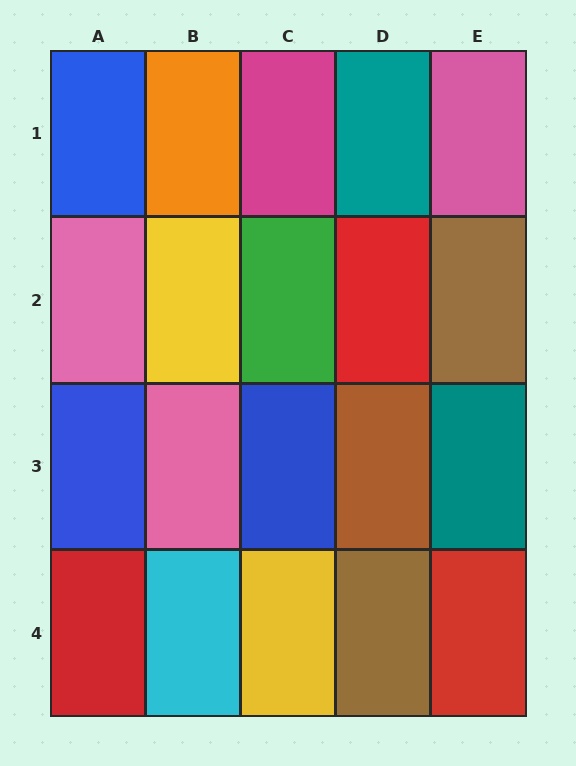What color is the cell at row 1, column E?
Pink.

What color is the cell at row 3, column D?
Brown.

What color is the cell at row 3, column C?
Blue.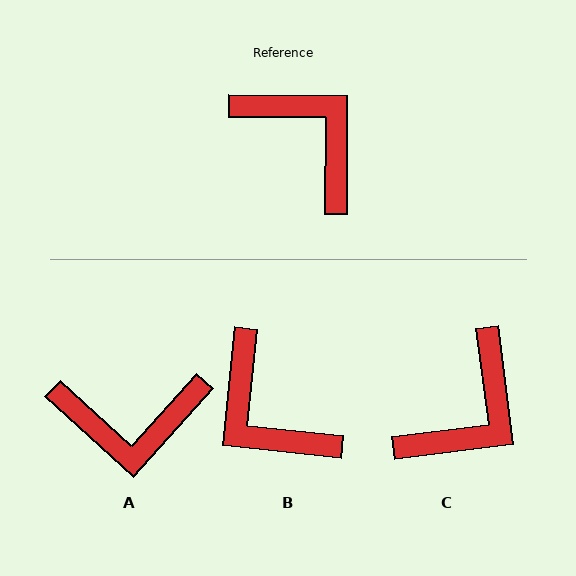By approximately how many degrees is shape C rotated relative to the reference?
Approximately 83 degrees clockwise.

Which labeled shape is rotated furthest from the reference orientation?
B, about 174 degrees away.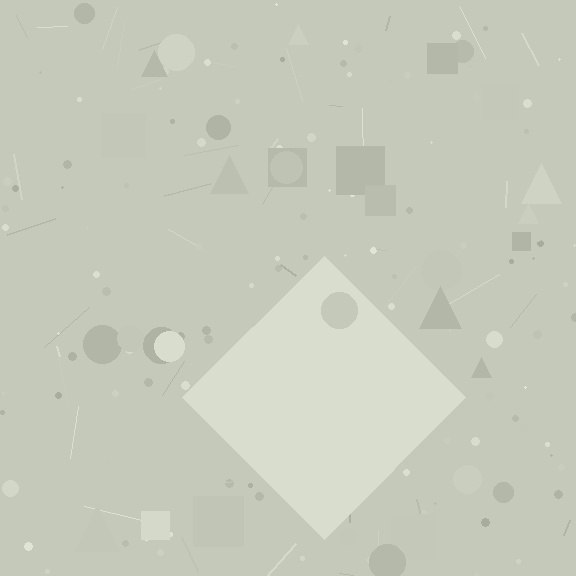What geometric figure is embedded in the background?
A diamond is embedded in the background.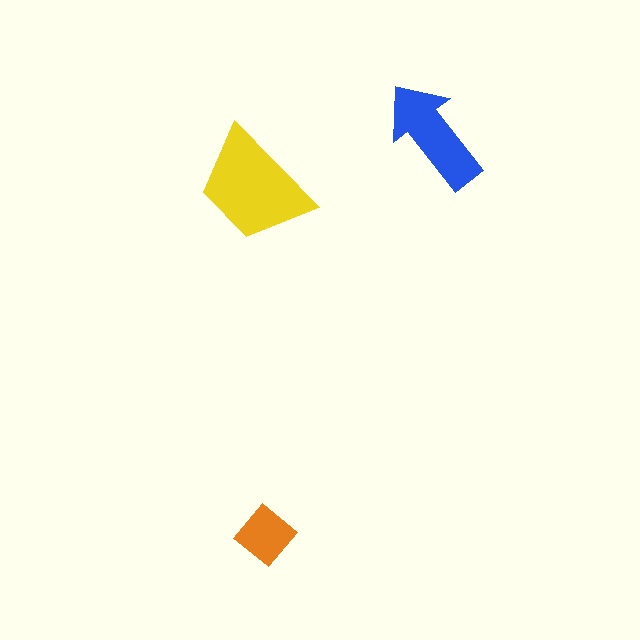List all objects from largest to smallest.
The yellow trapezoid, the blue arrow, the orange diamond.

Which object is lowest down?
The orange diamond is bottommost.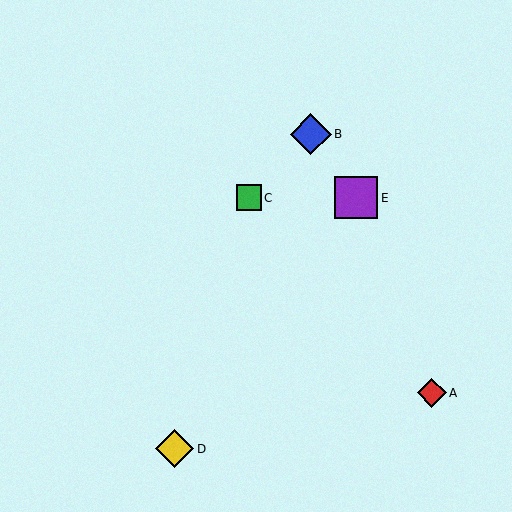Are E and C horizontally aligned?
Yes, both are at y≈198.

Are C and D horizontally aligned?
No, C is at y≈198 and D is at y≈449.